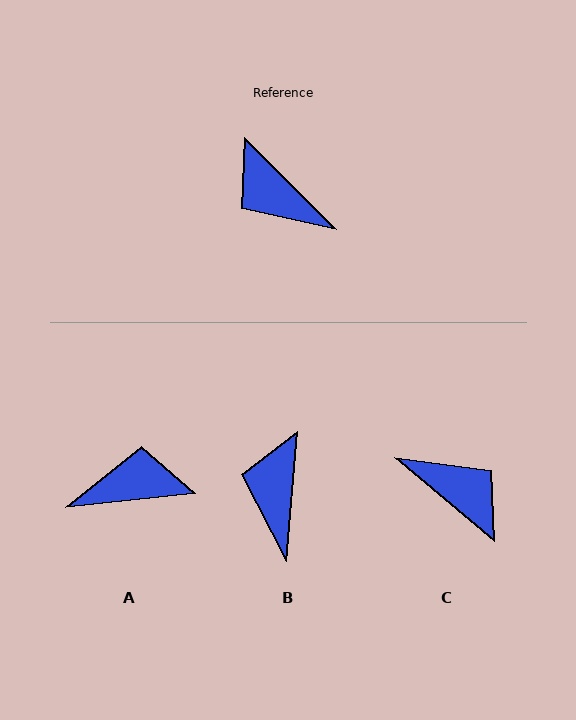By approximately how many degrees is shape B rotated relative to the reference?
Approximately 50 degrees clockwise.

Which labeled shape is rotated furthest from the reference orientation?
C, about 175 degrees away.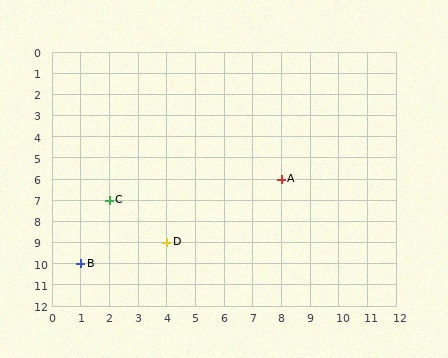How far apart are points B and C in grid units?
Points B and C are 1 column and 3 rows apart (about 3.2 grid units diagonally).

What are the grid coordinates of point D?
Point D is at grid coordinates (4, 9).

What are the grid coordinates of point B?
Point B is at grid coordinates (1, 10).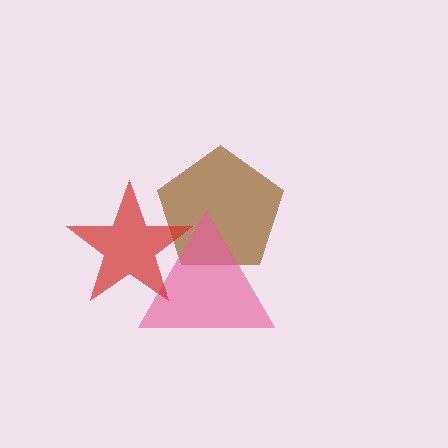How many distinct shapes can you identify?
There are 3 distinct shapes: a brown pentagon, a pink triangle, a red star.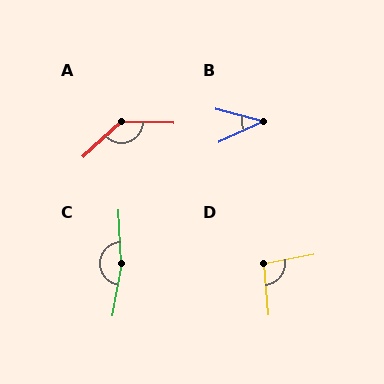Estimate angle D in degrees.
Approximately 96 degrees.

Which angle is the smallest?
B, at approximately 40 degrees.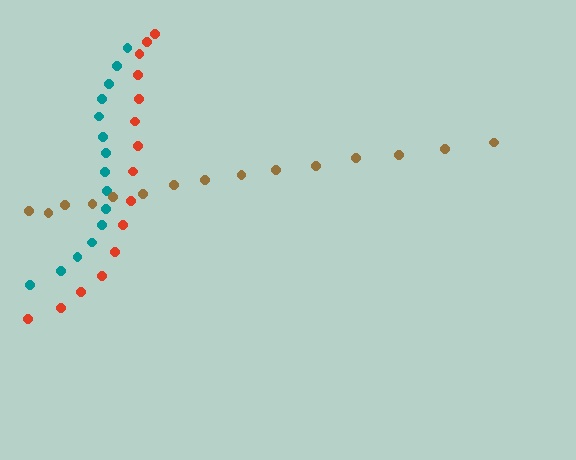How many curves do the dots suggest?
There are 3 distinct paths.